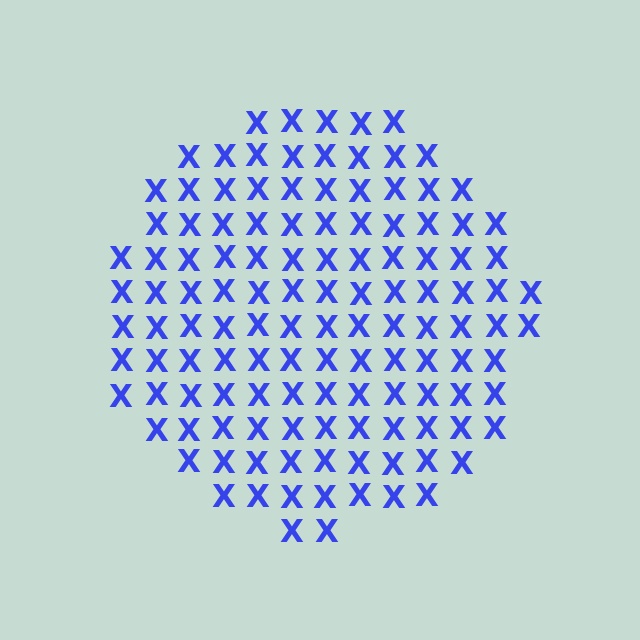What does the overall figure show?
The overall figure shows a circle.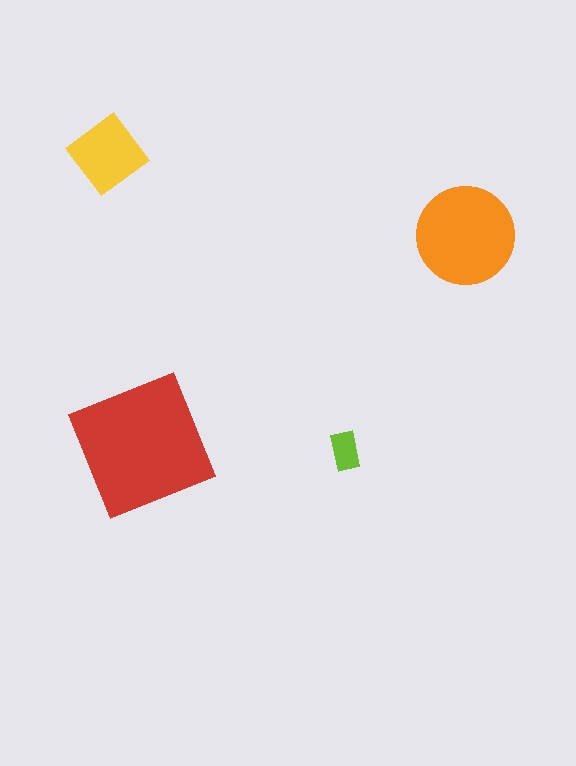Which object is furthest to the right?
The orange circle is rightmost.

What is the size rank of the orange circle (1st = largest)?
2nd.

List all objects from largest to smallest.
The red square, the orange circle, the yellow diamond, the lime rectangle.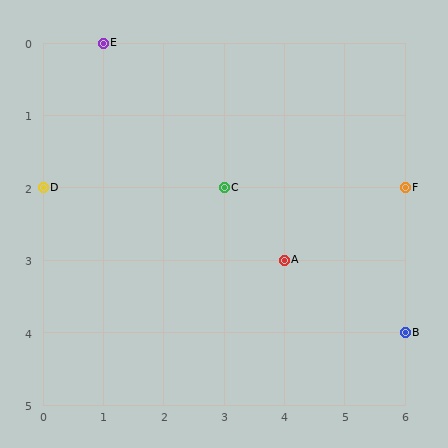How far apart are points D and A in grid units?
Points D and A are 4 columns and 1 row apart (about 4.1 grid units diagonally).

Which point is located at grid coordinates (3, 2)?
Point C is at (3, 2).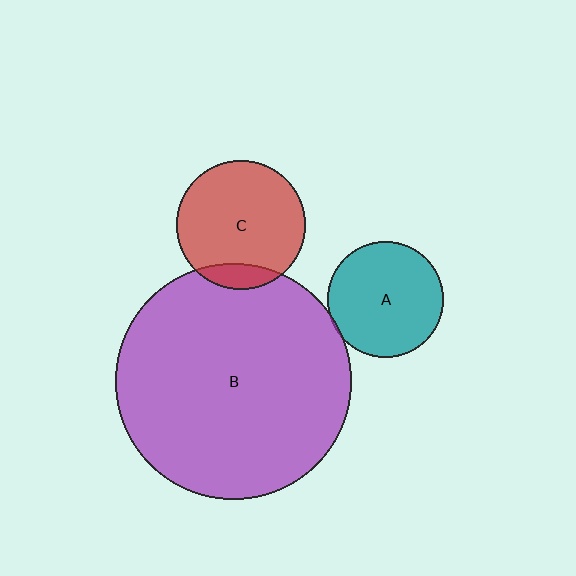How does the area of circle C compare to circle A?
Approximately 1.2 times.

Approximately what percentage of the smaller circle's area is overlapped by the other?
Approximately 10%.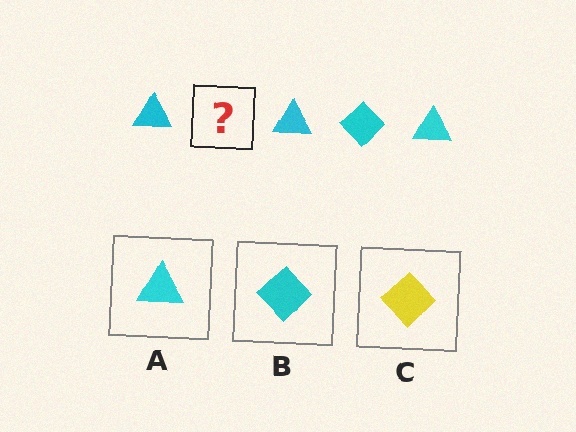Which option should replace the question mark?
Option B.